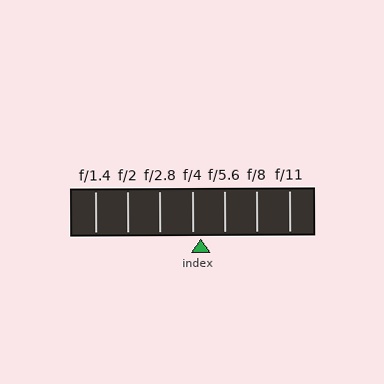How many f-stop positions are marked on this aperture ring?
There are 7 f-stop positions marked.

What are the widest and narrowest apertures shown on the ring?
The widest aperture shown is f/1.4 and the narrowest is f/11.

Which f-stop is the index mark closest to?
The index mark is closest to f/4.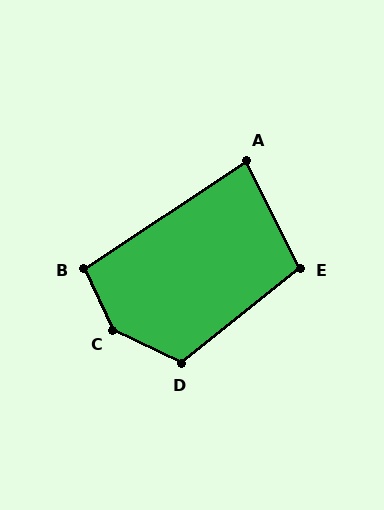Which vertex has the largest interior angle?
C, at approximately 141 degrees.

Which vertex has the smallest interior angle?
A, at approximately 83 degrees.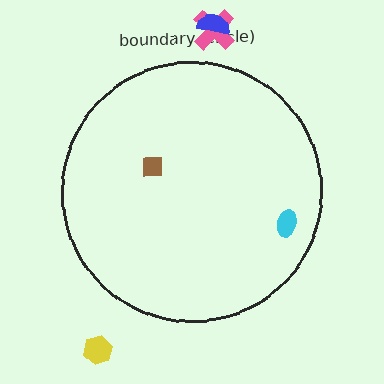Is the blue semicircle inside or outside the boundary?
Outside.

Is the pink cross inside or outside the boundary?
Outside.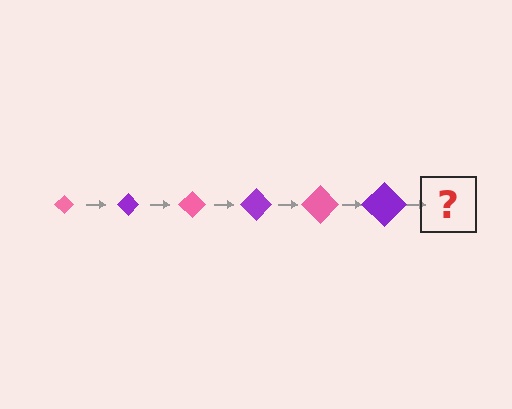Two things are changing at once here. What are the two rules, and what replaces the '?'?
The two rules are that the diamond grows larger each step and the color cycles through pink and purple. The '?' should be a pink diamond, larger than the previous one.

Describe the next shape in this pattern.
It should be a pink diamond, larger than the previous one.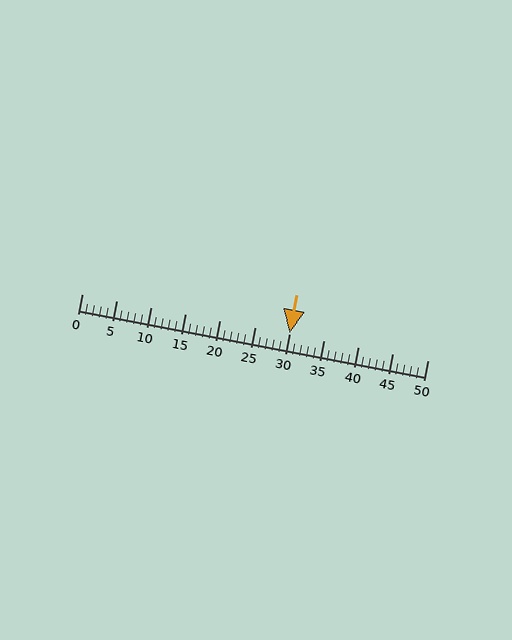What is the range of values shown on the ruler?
The ruler shows values from 0 to 50.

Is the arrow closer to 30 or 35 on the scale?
The arrow is closer to 30.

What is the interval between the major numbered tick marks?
The major tick marks are spaced 5 units apart.